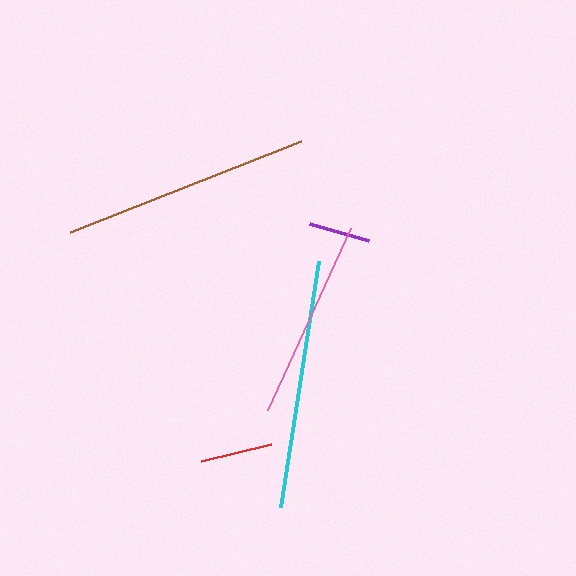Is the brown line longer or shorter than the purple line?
The brown line is longer than the purple line.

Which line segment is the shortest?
The purple line is the shortest at approximately 62 pixels.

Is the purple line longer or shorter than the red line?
The red line is longer than the purple line.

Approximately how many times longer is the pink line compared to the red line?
The pink line is approximately 2.8 times the length of the red line.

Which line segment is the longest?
The cyan line is the longest at approximately 248 pixels.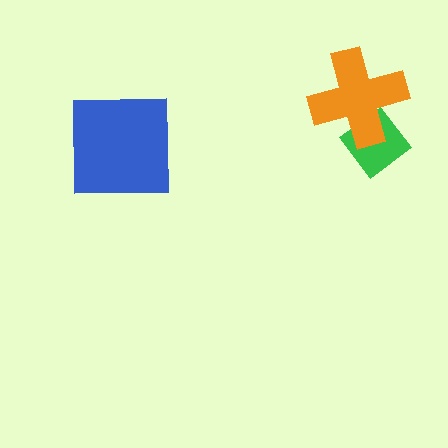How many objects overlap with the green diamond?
1 object overlaps with the green diamond.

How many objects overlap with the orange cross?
1 object overlaps with the orange cross.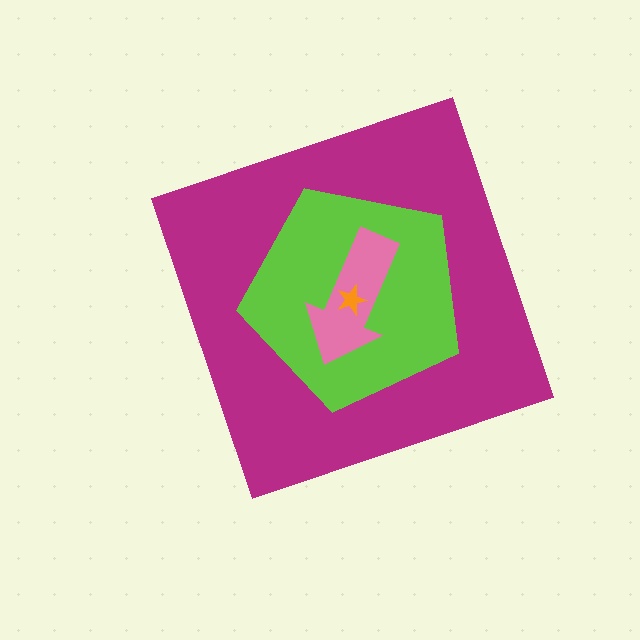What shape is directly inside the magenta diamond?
The lime pentagon.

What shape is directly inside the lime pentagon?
The pink arrow.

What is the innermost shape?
The orange star.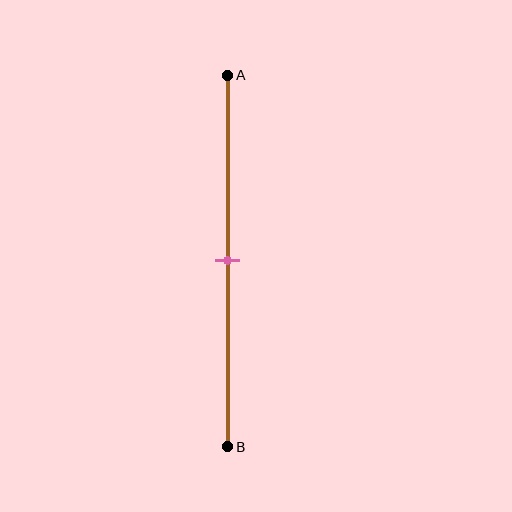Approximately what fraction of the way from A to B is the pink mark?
The pink mark is approximately 50% of the way from A to B.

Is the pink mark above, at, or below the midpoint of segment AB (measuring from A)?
The pink mark is approximately at the midpoint of segment AB.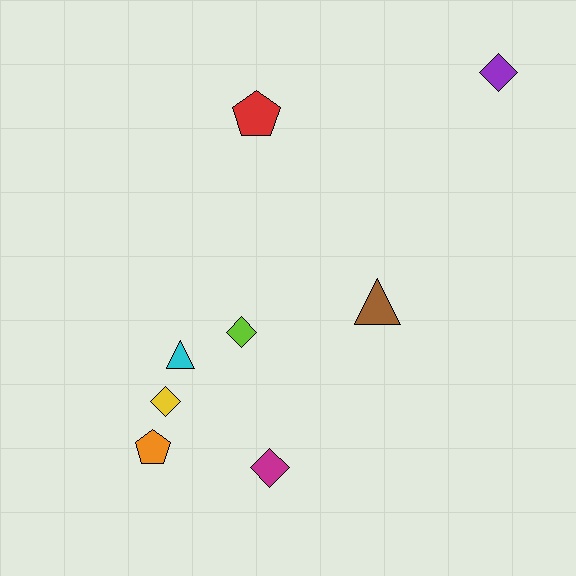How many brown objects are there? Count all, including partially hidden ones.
There is 1 brown object.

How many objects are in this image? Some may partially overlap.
There are 8 objects.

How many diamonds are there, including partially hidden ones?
There are 4 diamonds.